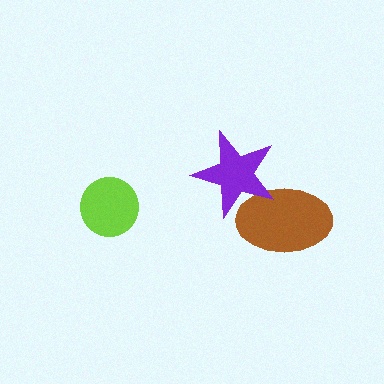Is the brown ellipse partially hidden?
Yes, it is partially covered by another shape.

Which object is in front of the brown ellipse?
The purple star is in front of the brown ellipse.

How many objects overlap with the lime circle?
0 objects overlap with the lime circle.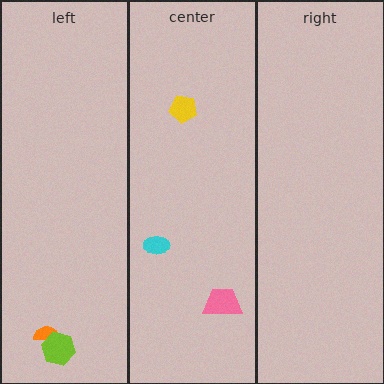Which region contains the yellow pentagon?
The center region.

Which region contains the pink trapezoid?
The center region.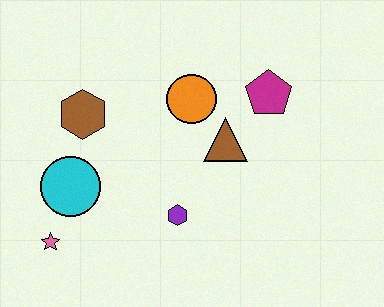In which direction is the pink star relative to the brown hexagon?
The pink star is below the brown hexagon.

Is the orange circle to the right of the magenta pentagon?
No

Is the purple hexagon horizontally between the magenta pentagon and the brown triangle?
No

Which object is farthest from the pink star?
The magenta pentagon is farthest from the pink star.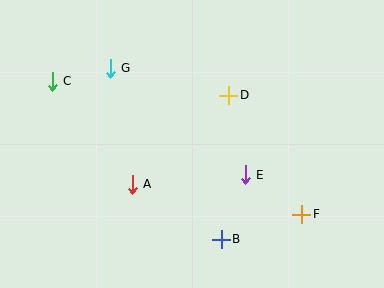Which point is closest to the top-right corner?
Point D is closest to the top-right corner.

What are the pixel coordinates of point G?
Point G is at (110, 68).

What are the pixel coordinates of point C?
Point C is at (52, 81).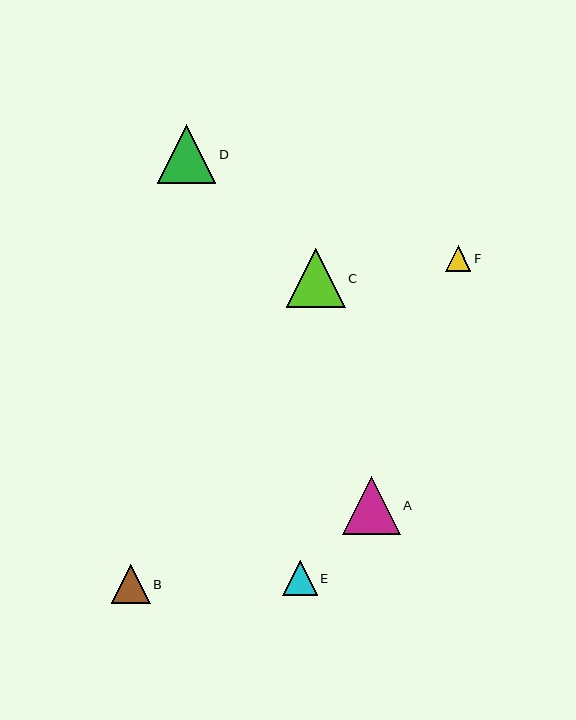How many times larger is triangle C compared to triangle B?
Triangle C is approximately 1.5 times the size of triangle B.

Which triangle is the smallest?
Triangle F is the smallest with a size of approximately 26 pixels.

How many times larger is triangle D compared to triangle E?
Triangle D is approximately 1.7 times the size of triangle E.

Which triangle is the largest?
Triangle C is the largest with a size of approximately 59 pixels.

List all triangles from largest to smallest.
From largest to smallest: C, A, D, B, E, F.